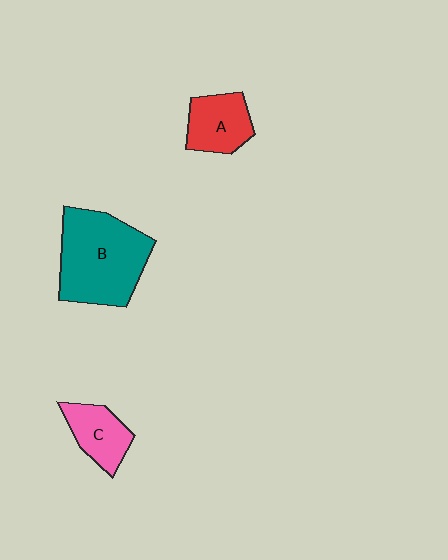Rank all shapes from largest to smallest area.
From largest to smallest: B (teal), A (red), C (pink).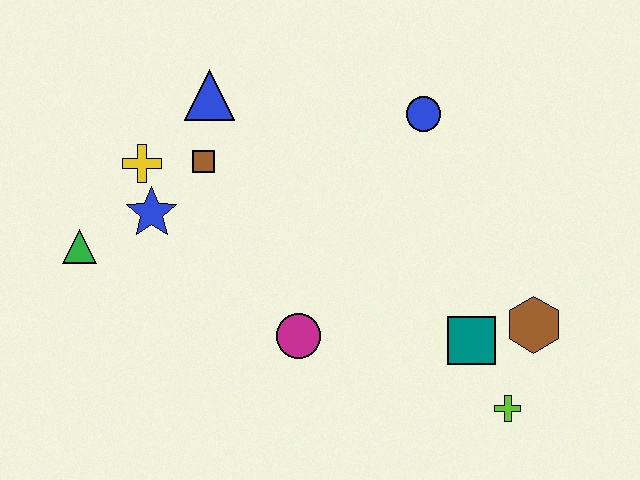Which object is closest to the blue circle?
The blue triangle is closest to the blue circle.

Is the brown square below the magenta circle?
No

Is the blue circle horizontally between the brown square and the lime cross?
Yes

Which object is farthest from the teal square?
The green triangle is farthest from the teal square.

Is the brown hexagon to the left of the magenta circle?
No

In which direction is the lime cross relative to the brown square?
The lime cross is to the right of the brown square.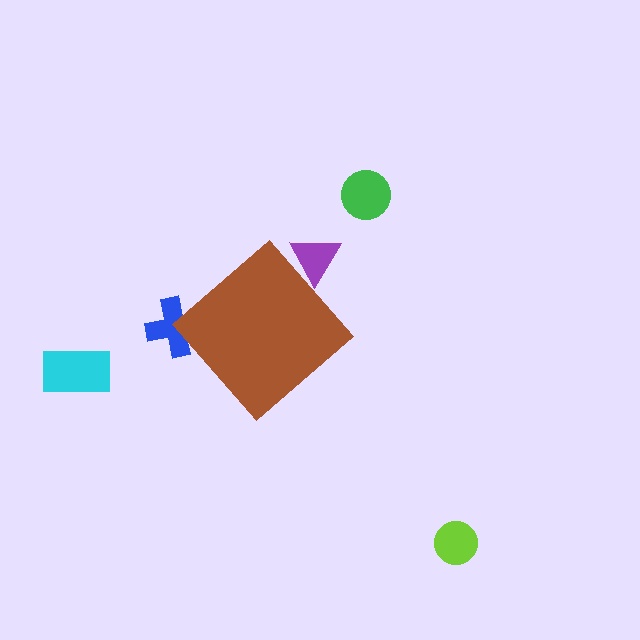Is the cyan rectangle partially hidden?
No, the cyan rectangle is fully visible.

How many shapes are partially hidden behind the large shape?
2 shapes are partially hidden.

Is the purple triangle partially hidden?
Yes, the purple triangle is partially hidden behind the brown diamond.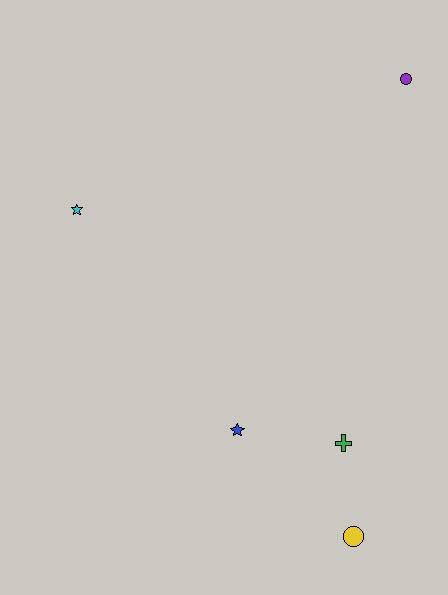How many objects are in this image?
There are 5 objects.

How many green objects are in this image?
There is 1 green object.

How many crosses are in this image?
There is 1 cross.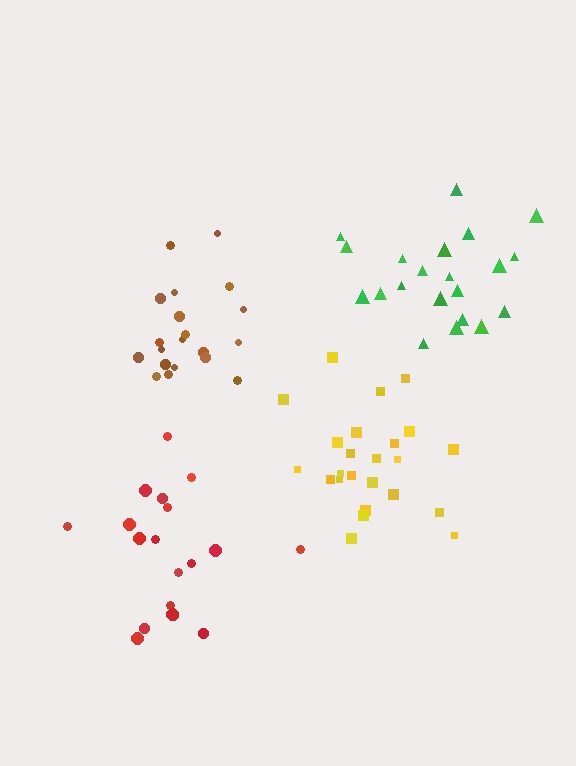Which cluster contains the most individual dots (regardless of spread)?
Yellow (24).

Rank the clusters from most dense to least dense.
yellow, brown, green, red.